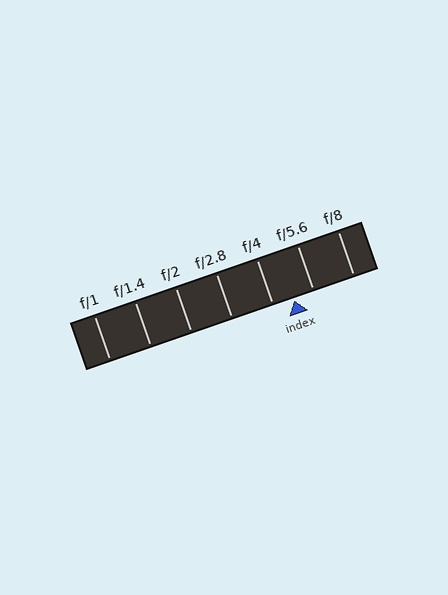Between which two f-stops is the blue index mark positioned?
The index mark is between f/4 and f/5.6.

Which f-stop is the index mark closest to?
The index mark is closest to f/5.6.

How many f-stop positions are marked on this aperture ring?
There are 7 f-stop positions marked.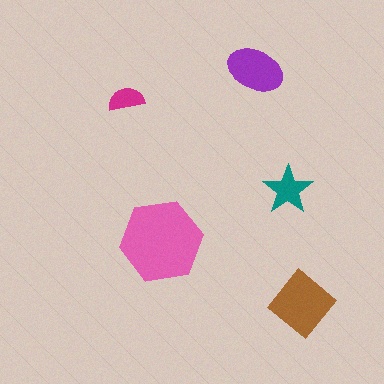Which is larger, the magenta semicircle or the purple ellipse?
The purple ellipse.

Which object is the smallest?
The magenta semicircle.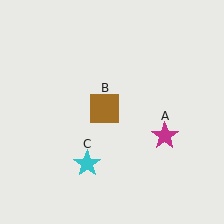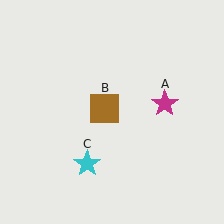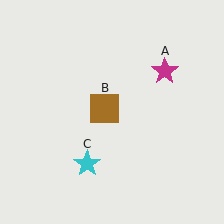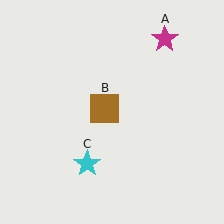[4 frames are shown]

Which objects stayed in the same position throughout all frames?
Brown square (object B) and cyan star (object C) remained stationary.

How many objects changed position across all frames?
1 object changed position: magenta star (object A).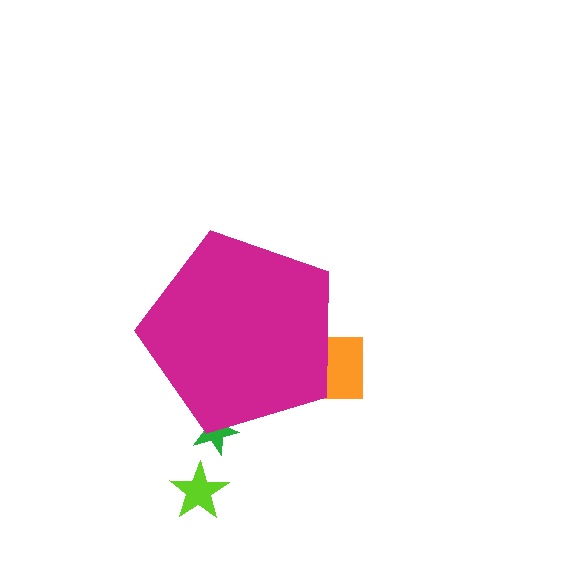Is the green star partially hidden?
Yes, the green star is partially hidden behind the magenta pentagon.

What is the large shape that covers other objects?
A magenta pentagon.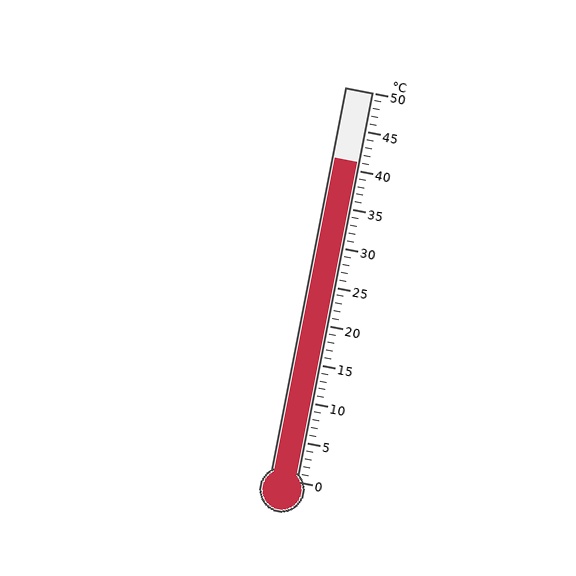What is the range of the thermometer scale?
The thermometer scale ranges from 0°C to 50°C.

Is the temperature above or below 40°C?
The temperature is above 40°C.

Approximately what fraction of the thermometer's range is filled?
The thermometer is filled to approximately 80% of its range.